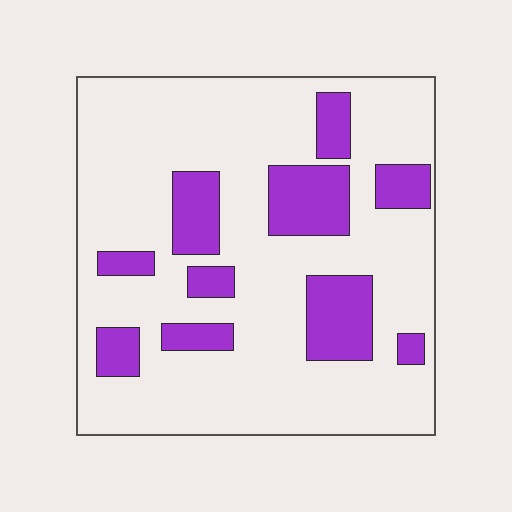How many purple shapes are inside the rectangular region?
10.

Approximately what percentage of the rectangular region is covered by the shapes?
Approximately 20%.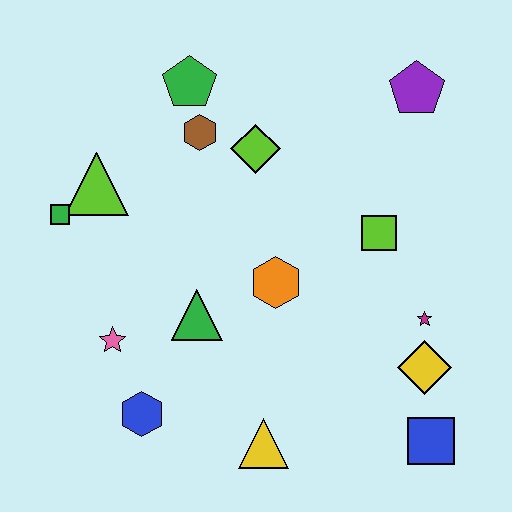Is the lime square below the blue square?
No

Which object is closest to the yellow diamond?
The magenta star is closest to the yellow diamond.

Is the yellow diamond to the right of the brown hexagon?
Yes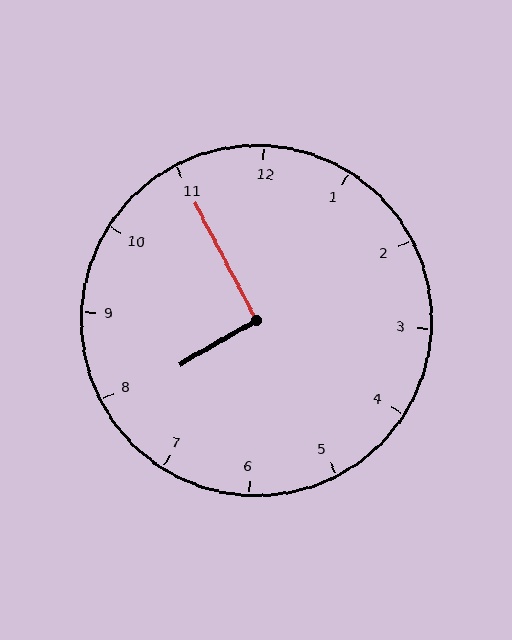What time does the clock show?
7:55.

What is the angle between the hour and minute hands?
Approximately 92 degrees.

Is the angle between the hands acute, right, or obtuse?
It is right.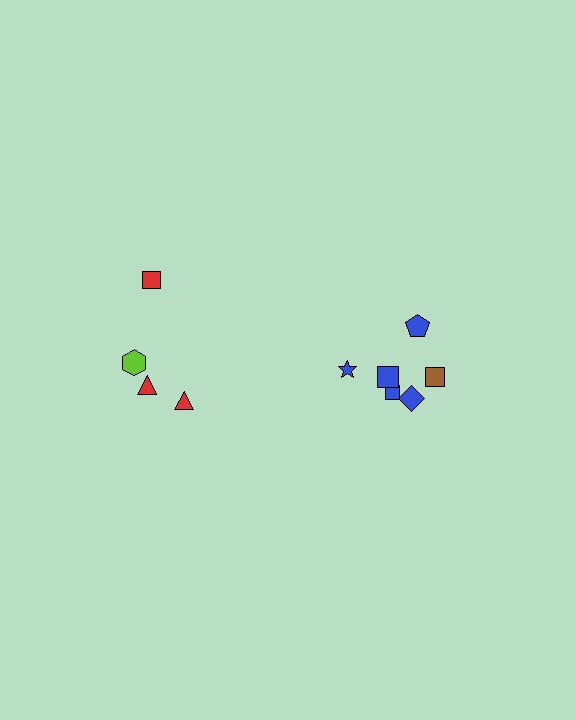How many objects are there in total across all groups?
There are 10 objects.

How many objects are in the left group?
There are 4 objects.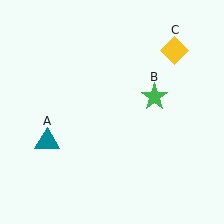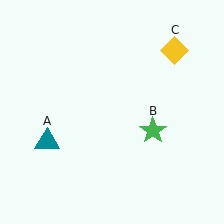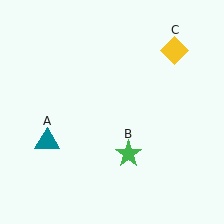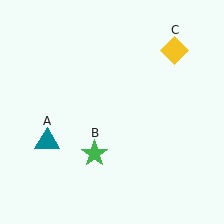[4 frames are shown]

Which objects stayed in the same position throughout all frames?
Teal triangle (object A) and yellow diamond (object C) remained stationary.